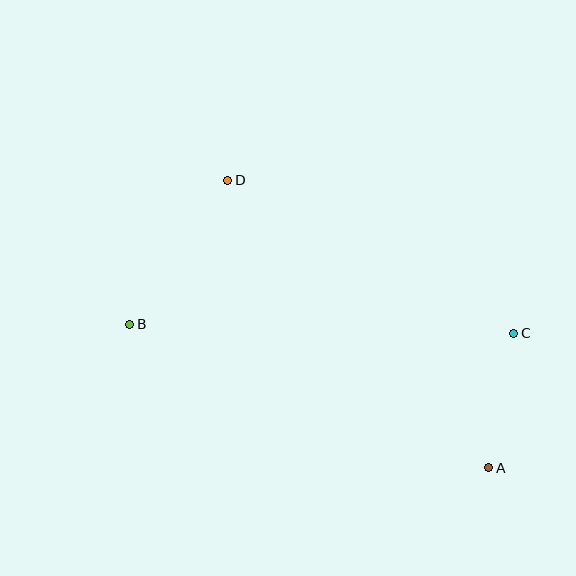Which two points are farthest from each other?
Points A and D are farthest from each other.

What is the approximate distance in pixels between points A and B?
The distance between A and B is approximately 387 pixels.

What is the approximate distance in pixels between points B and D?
The distance between B and D is approximately 174 pixels.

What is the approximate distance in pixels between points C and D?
The distance between C and D is approximately 325 pixels.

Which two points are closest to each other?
Points A and C are closest to each other.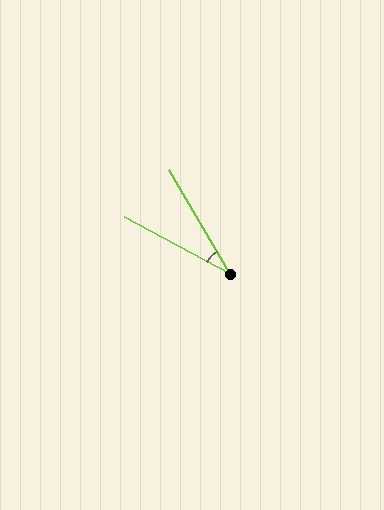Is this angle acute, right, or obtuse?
It is acute.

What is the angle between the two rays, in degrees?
Approximately 31 degrees.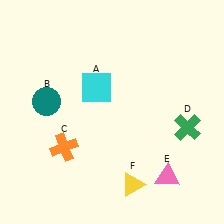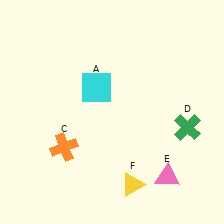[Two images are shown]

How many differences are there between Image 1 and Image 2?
There is 1 difference between the two images.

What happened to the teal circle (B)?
The teal circle (B) was removed in Image 2. It was in the top-left area of Image 1.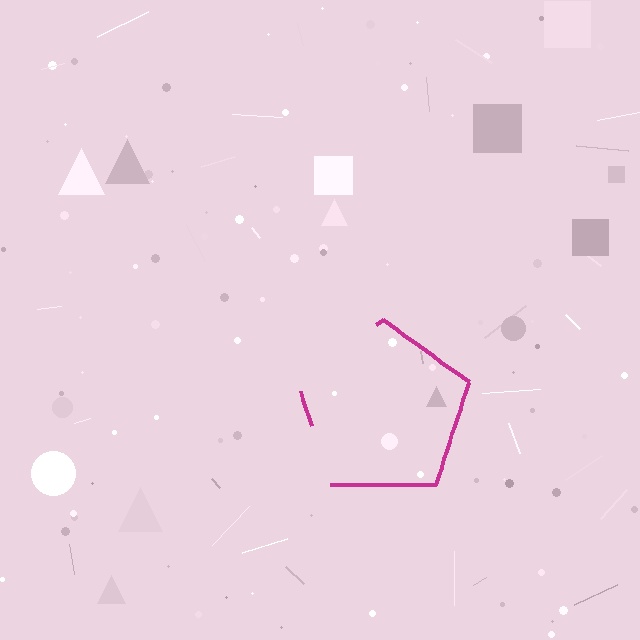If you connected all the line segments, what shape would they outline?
They would outline a pentagon.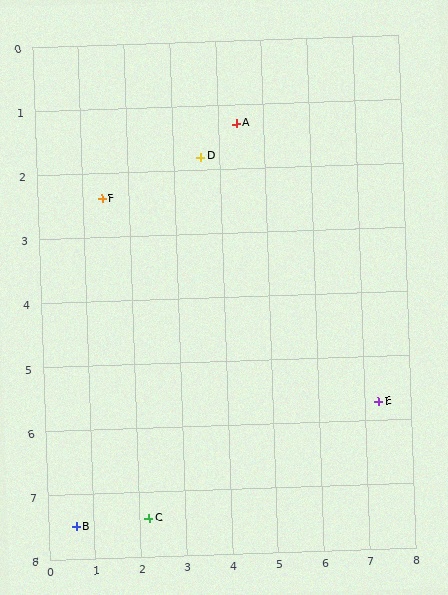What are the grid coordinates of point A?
Point A is at approximately (4.4, 1.3).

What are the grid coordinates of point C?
Point C is at approximately (2.2, 7.4).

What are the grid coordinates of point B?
Point B is at approximately (0.6, 7.5).